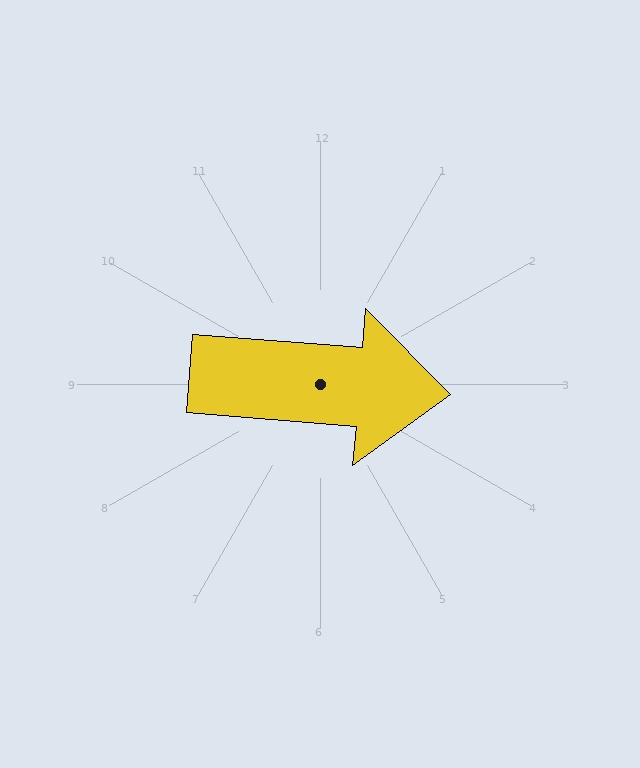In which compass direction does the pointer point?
East.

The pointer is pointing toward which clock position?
Roughly 3 o'clock.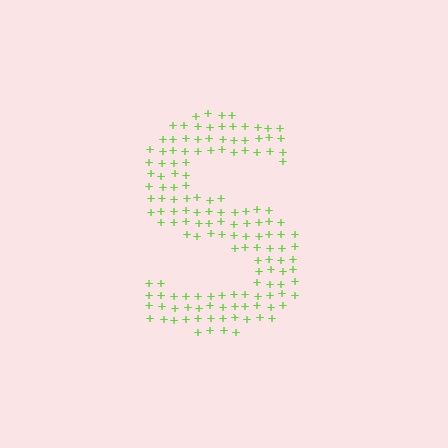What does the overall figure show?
The overall figure shows the letter S.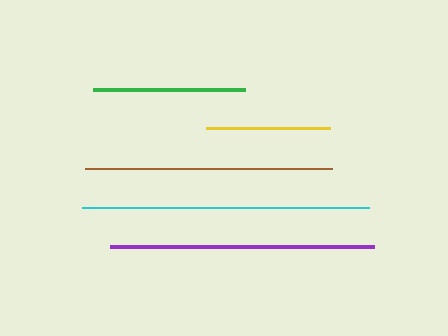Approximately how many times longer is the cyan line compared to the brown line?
The cyan line is approximately 1.2 times the length of the brown line.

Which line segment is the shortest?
The yellow line is the shortest at approximately 123 pixels.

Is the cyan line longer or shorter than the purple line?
The cyan line is longer than the purple line.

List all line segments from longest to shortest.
From longest to shortest: cyan, purple, brown, green, yellow.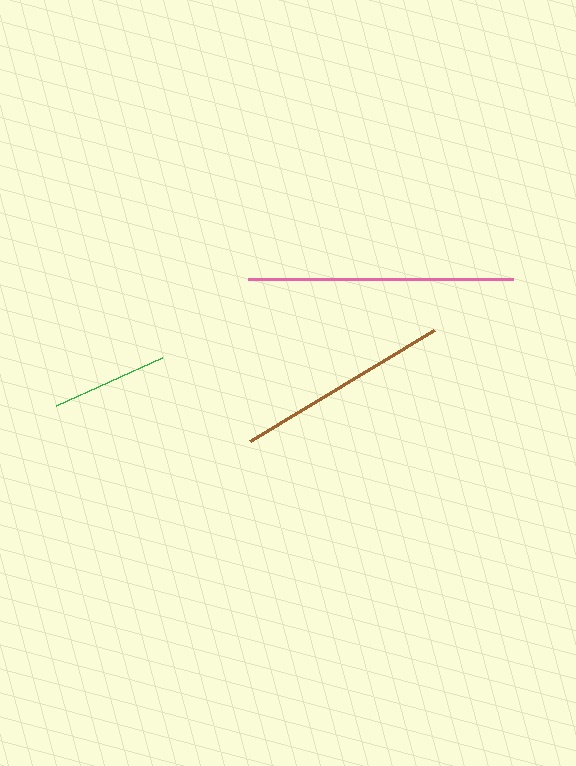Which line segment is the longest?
The pink line is the longest at approximately 265 pixels.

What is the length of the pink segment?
The pink segment is approximately 265 pixels long.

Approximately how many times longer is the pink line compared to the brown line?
The pink line is approximately 1.2 times the length of the brown line.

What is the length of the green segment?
The green segment is approximately 116 pixels long.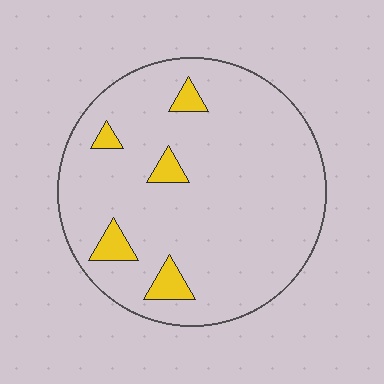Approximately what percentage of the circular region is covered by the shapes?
Approximately 10%.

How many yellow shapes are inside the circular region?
5.